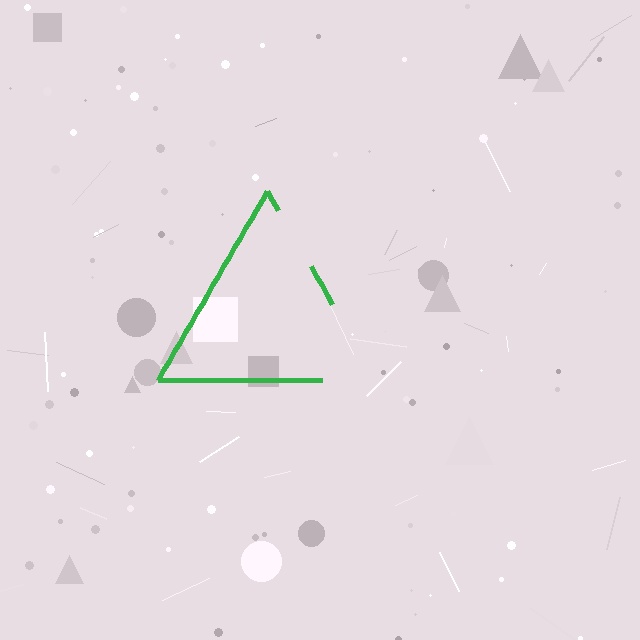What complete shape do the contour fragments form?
The contour fragments form a triangle.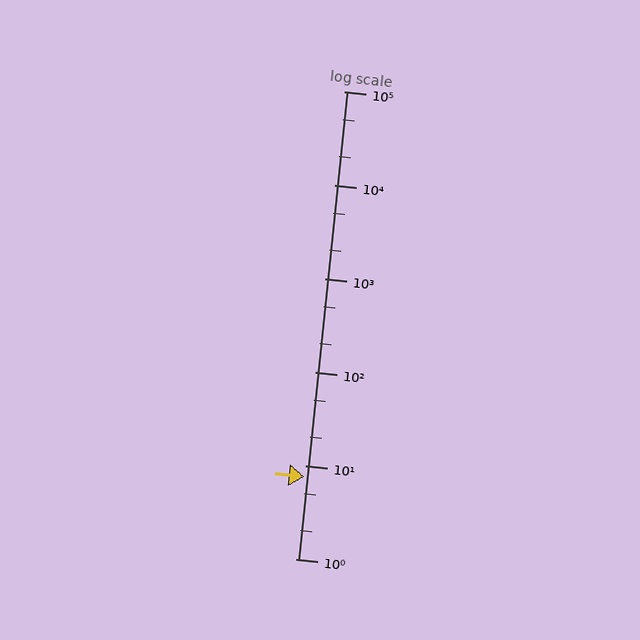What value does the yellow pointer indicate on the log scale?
The pointer indicates approximately 7.6.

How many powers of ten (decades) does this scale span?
The scale spans 5 decades, from 1 to 100000.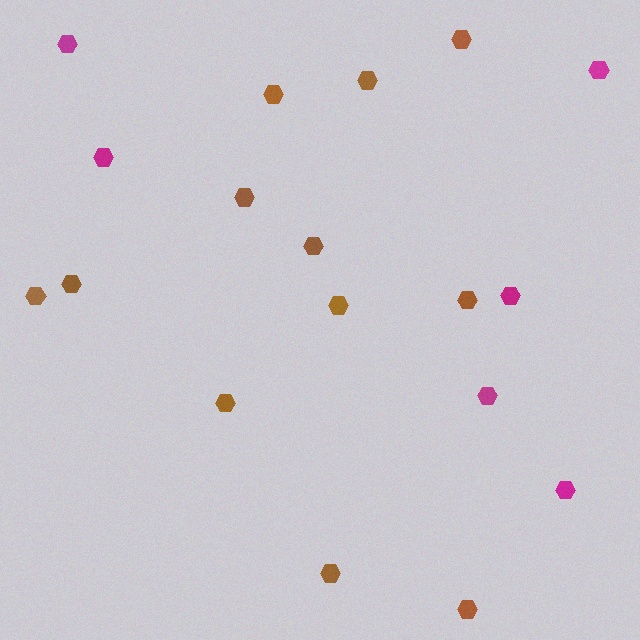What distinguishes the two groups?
There are 2 groups: one group of magenta hexagons (6) and one group of brown hexagons (12).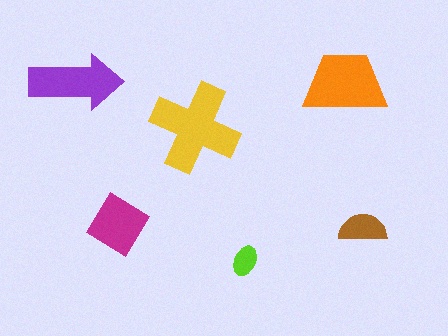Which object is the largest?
The yellow cross.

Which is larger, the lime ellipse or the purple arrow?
The purple arrow.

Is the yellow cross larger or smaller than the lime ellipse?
Larger.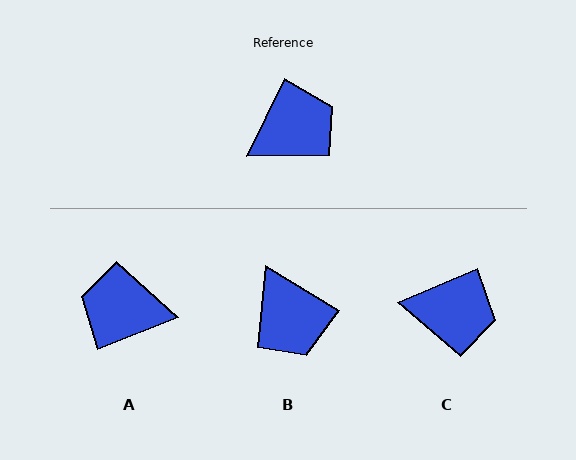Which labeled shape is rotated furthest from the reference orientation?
A, about 137 degrees away.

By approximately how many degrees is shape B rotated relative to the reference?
Approximately 96 degrees clockwise.